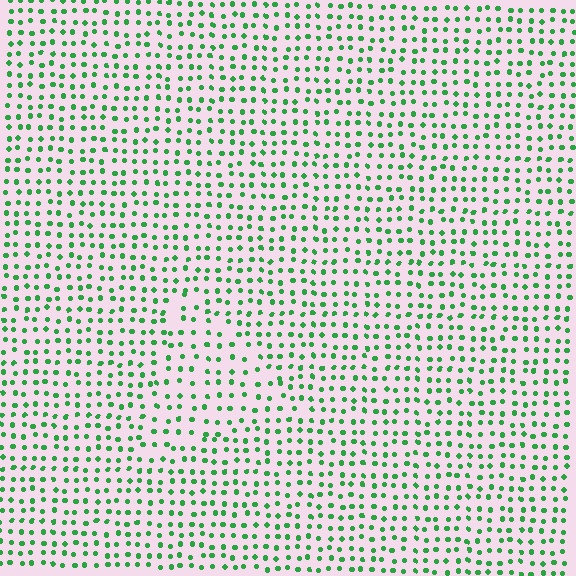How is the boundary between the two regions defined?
The boundary is defined by a change in element density (approximately 1.4x ratio). All elements are the same color, size, and shape.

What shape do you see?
I see a triangle.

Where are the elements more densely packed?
The elements are more densely packed outside the triangle boundary.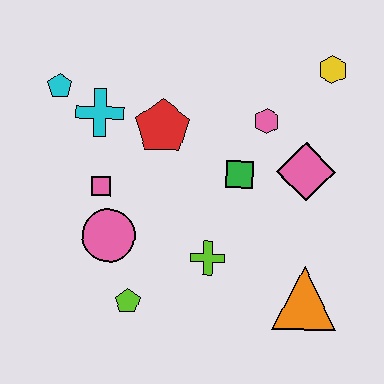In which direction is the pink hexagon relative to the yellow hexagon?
The pink hexagon is to the left of the yellow hexagon.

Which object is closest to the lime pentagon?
The pink circle is closest to the lime pentagon.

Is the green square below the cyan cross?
Yes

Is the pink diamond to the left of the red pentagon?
No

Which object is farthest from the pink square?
The yellow hexagon is farthest from the pink square.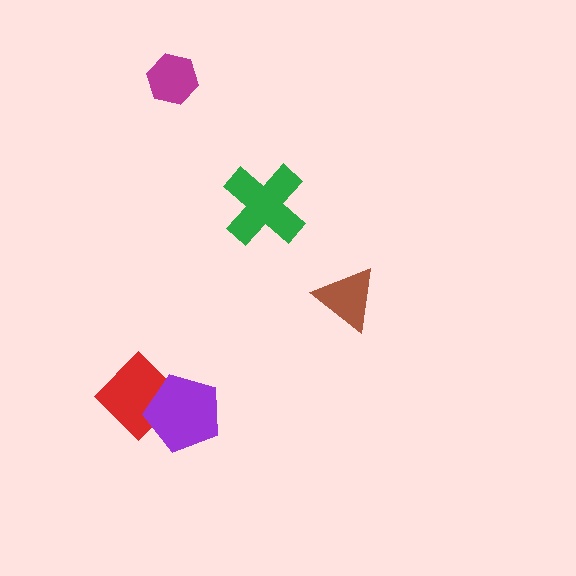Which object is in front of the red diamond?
The purple pentagon is in front of the red diamond.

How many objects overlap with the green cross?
0 objects overlap with the green cross.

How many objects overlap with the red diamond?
1 object overlaps with the red diamond.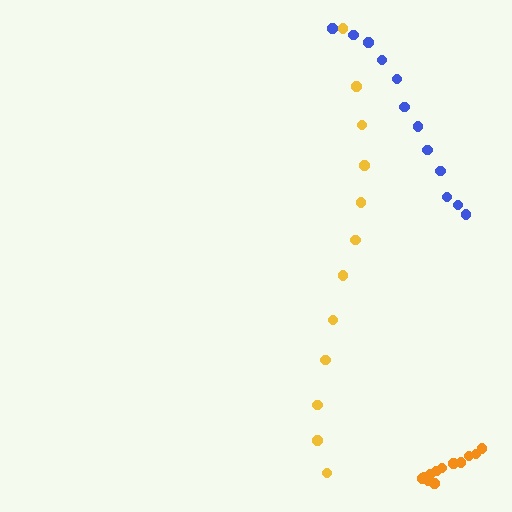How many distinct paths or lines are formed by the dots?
There are 3 distinct paths.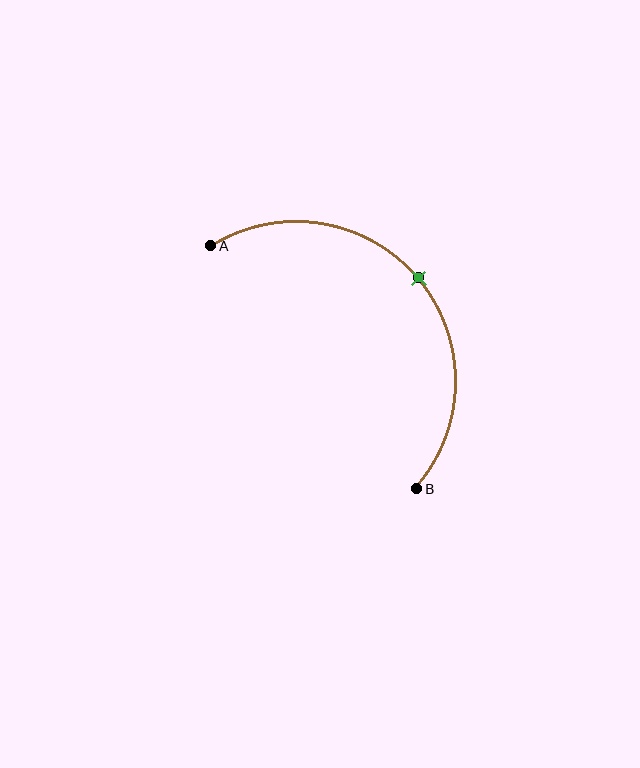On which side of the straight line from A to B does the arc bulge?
The arc bulges above and to the right of the straight line connecting A and B.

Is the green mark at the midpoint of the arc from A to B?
Yes. The green mark lies on the arc at equal arc-length from both A and B — it is the arc midpoint.